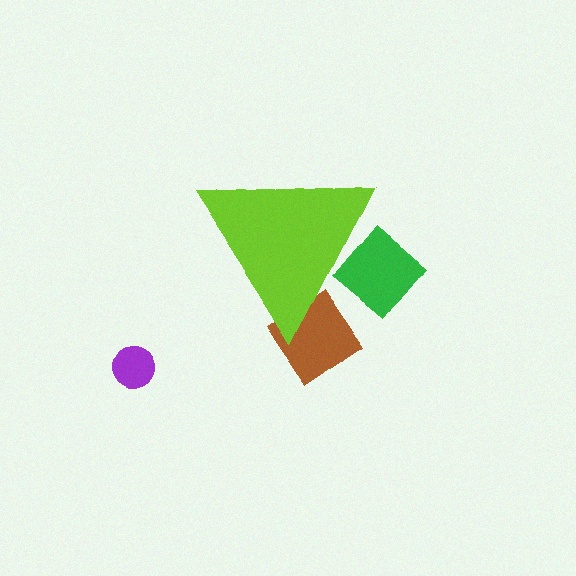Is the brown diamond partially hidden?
Yes, the brown diamond is partially hidden behind the lime triangle.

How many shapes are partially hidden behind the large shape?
2 shapes are partially hidden.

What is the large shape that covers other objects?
A lime triangle.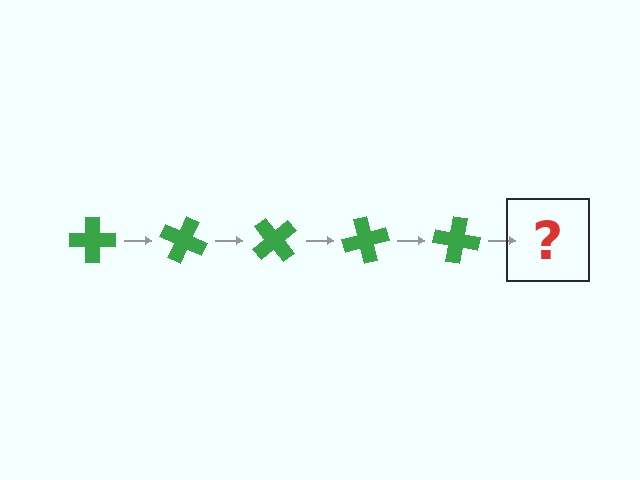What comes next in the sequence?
The next element should be a green cross rotated 125 degrees.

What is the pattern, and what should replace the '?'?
The pattern is that the cross rotates 25 degrees each step. The '?' should be a green cross rotated 125 degrees.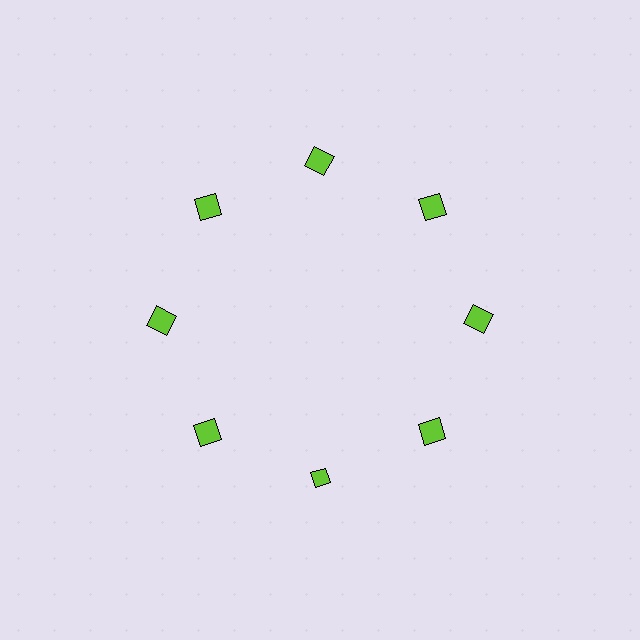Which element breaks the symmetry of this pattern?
The lime diamond at roughly the 6 o'clock position breaks the symmetry. All other shapes are lime squares.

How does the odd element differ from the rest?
It has a different shape: diamond instead of square.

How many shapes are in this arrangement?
There are 8 shapes arranged in a ring pattern.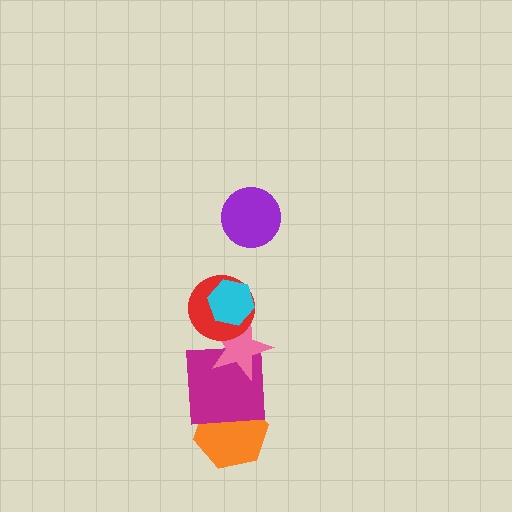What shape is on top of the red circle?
The cyan hexagon is on top of the red circle.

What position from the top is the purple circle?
The purple circle is 1st from the top.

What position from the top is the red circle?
The red circle is 3rd from the top.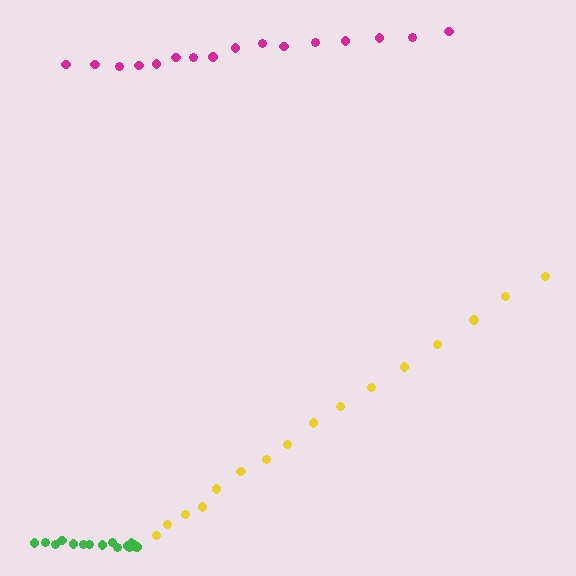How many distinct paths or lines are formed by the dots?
There are 3 distinct paths.